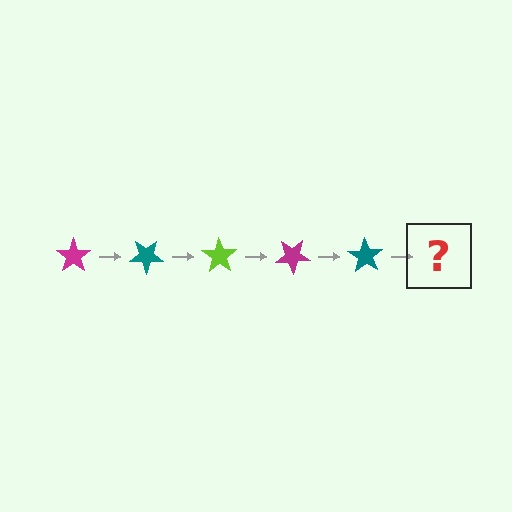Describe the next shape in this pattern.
It should be a lime star, rotated 175 degrees from the start.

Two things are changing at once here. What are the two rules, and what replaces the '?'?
The two rules are that it rotates 35 degrees each step and the color cycles through magenta, teal, and lime. The '?' should be a lime star, rotated 175 degrees from the start.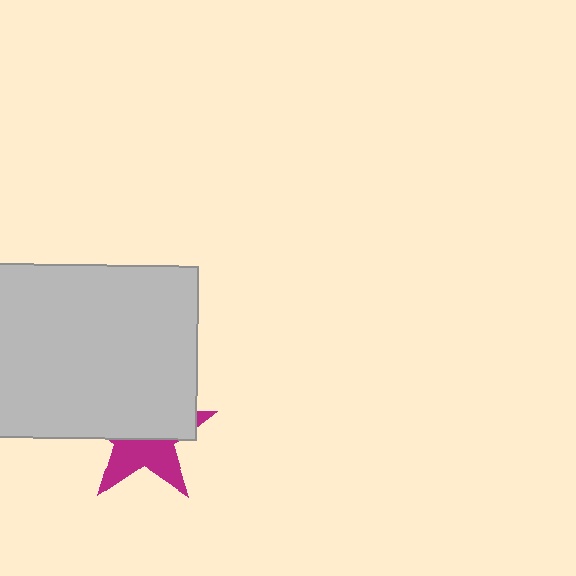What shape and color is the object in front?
The object in front is a light gray rectangle.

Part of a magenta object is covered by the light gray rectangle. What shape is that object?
It is a star.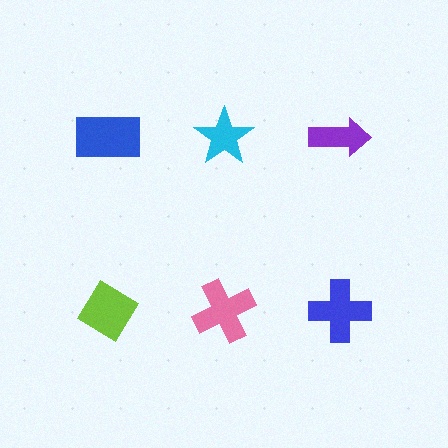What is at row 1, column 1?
A blue rectangle.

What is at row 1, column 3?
A purple arrow.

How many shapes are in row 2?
3 shapes.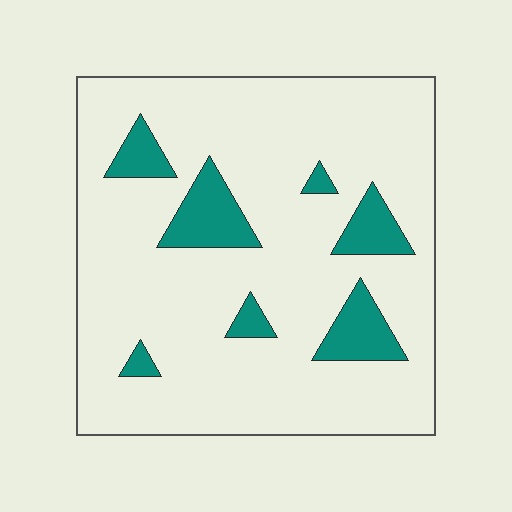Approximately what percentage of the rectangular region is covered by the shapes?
Approximately 15%.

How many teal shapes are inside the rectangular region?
7.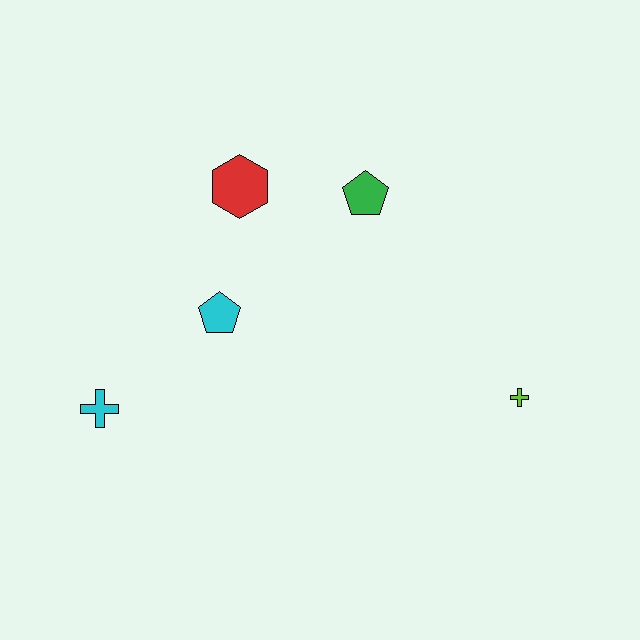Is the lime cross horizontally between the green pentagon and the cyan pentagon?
No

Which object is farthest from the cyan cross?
The lime cross is farthest from the cyan cross.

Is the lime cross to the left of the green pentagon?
No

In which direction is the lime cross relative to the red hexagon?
The lime cross is to the right of the red hexagon.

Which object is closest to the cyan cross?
The cyan pentagon is closest to the cyan cross.